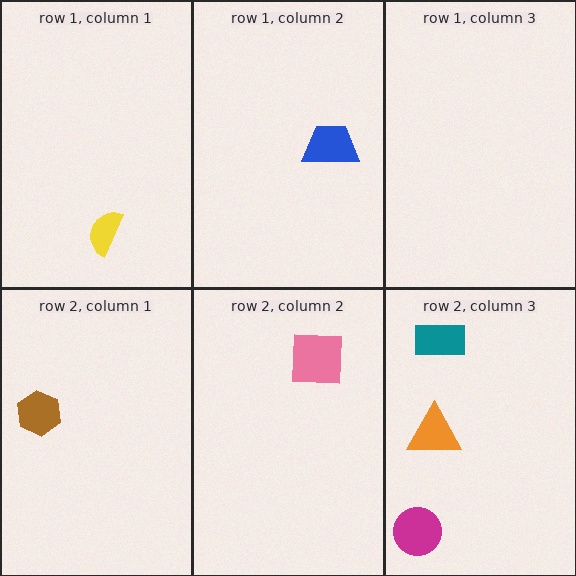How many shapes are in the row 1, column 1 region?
1.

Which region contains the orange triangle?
The row 2, column 3 region.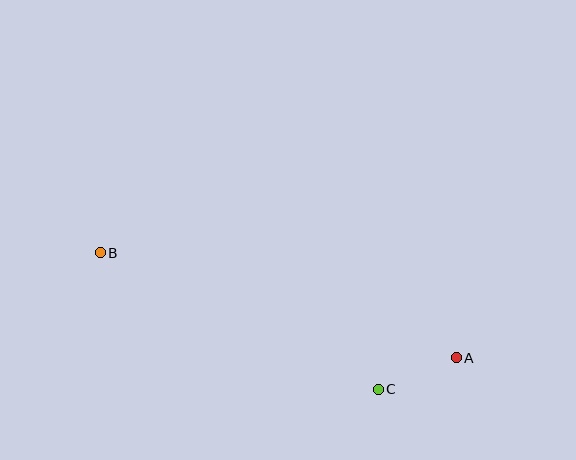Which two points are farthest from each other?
Points A and B are farthest from each other.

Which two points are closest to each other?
Points A and C are closest to each other.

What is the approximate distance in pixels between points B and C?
The distance between B and C is approximately 309 pixels.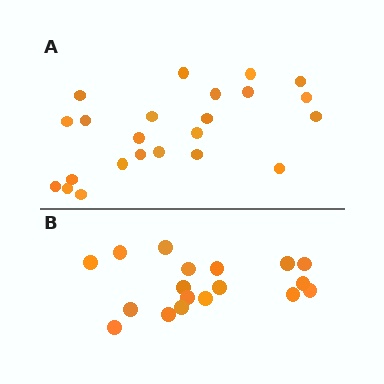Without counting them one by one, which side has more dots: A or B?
Region A (the top region) has more dots.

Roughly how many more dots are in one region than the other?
Region A has about 5 more dots than region B.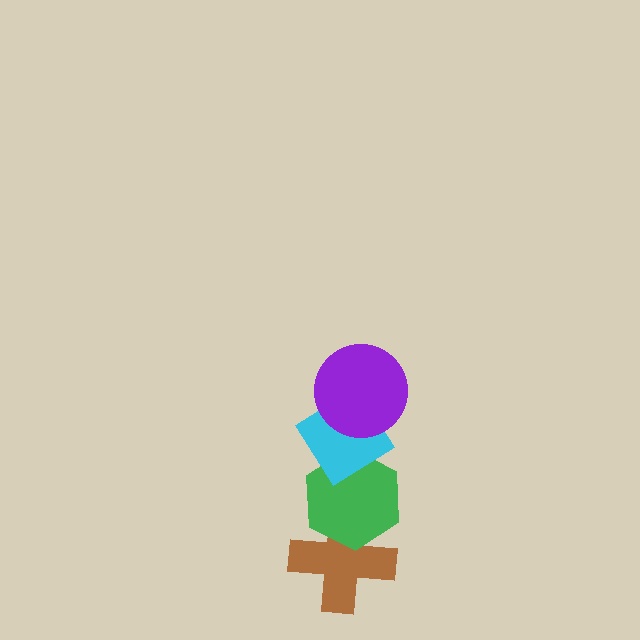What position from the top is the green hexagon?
The green hexagon is 3rd from the top.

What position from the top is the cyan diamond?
The cyan diamond is 2nd from the top.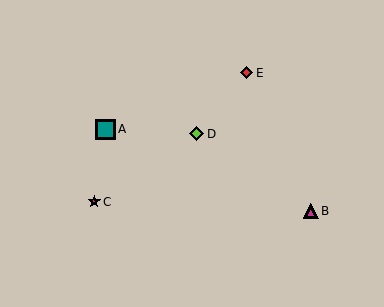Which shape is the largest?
The teal square (labeled A) is the largest.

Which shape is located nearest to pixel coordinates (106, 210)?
The magenta star (labeled C) at (94, 202) is nearest to that location.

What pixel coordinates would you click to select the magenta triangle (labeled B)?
Click at (311, 211) to select the magenta triangle B.